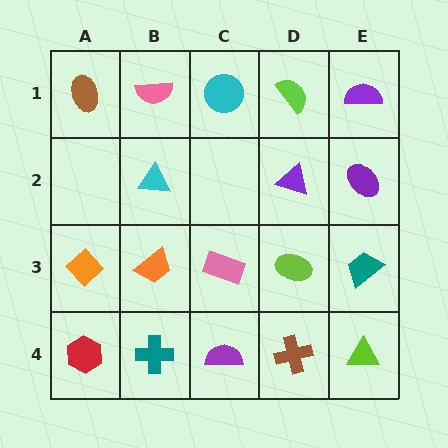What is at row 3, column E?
A teal trapezoid.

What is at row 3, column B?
An orange trapezoid.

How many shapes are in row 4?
5 shapes.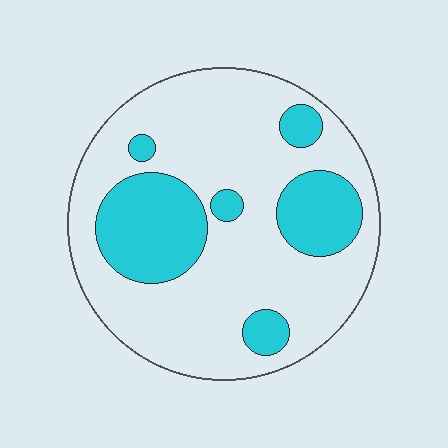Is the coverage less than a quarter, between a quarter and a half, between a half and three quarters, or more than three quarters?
Between a quarter and a half.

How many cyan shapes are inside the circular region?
6.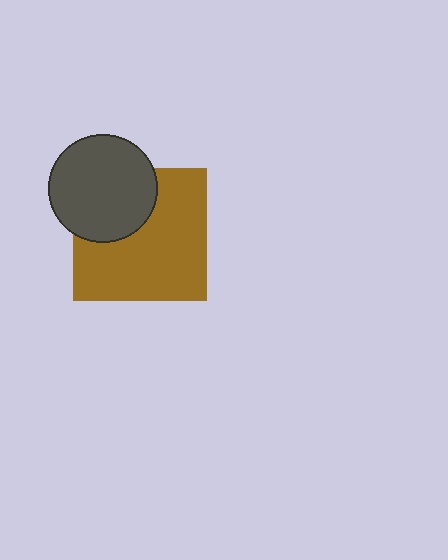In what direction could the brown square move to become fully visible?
The brown square could move toward the lower-right. That would shift it out from behind the dark gray circle entirely.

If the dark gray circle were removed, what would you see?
You would see the complete brown square.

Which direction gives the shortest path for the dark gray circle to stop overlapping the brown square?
Moving toward the upper-left gives the shortest separation.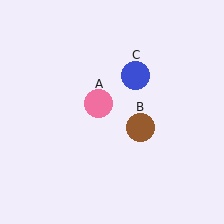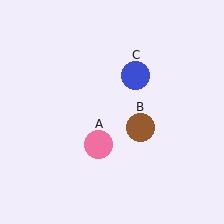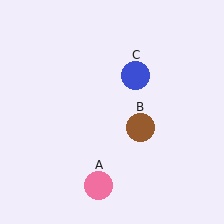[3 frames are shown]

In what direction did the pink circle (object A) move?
The pink circle (object A) moved down.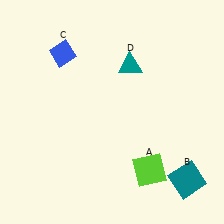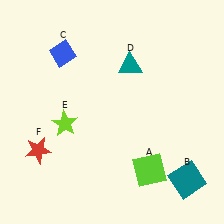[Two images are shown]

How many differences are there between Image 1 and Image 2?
There are 2 differences between the two images.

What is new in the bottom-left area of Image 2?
A lime star (E) was added in the bottom-left area of Image 2.